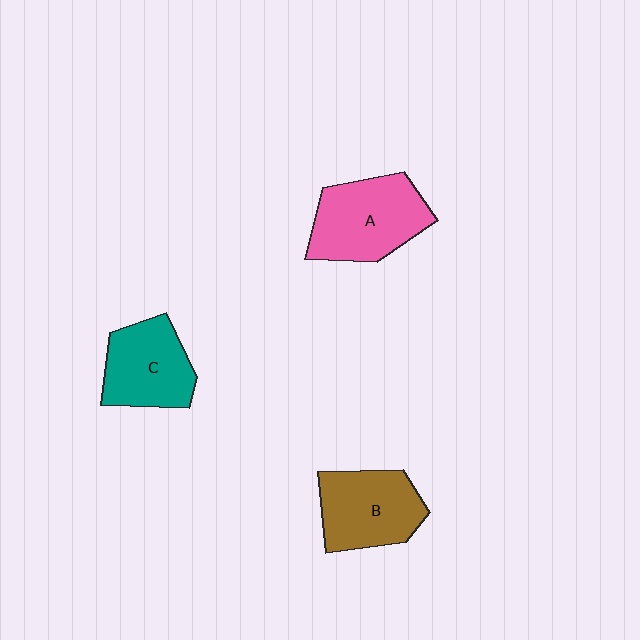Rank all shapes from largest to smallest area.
From largest to smallest: A (pink), B (brown), C (teal).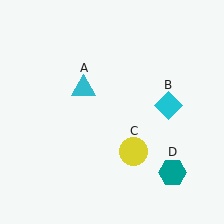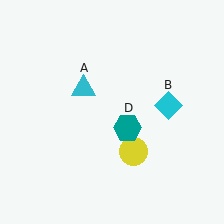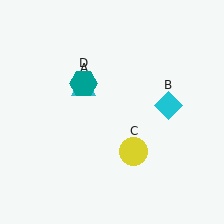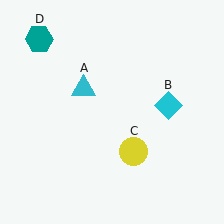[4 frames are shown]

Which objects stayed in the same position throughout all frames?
Cyan triangle (object A) and cyan diamond (object B) and yellow circle (object C) remained stationary.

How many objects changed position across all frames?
1 object changed position: teal hexagon (object D).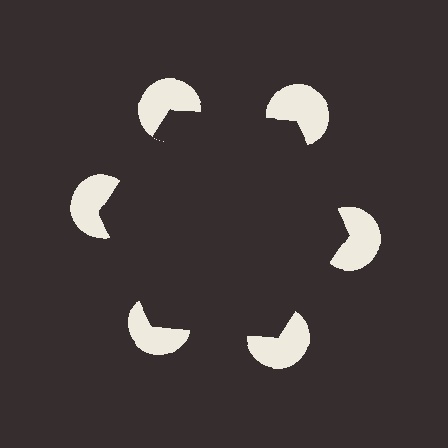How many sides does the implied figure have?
6 sides.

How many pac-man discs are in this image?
There are 6 — one at each vertex of the illusory hexagon.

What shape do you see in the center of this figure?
An illusory hexagon — its edges are inferred from the aligned wedge cuts in the pac-man discs, not physically drawn.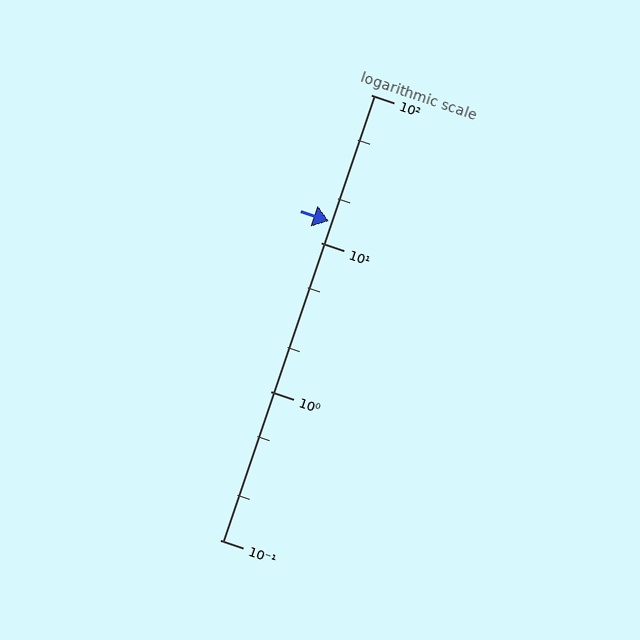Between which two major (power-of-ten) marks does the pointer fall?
The pointer is between 10 and 100.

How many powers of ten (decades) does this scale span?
The scale spans 3 decades, from 0.1 to 100.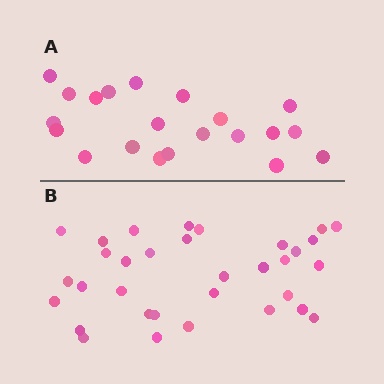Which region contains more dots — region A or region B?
Region B (the bottom region) has more dots.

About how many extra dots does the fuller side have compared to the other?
Region B has roughly 12 or so more dots than region A.